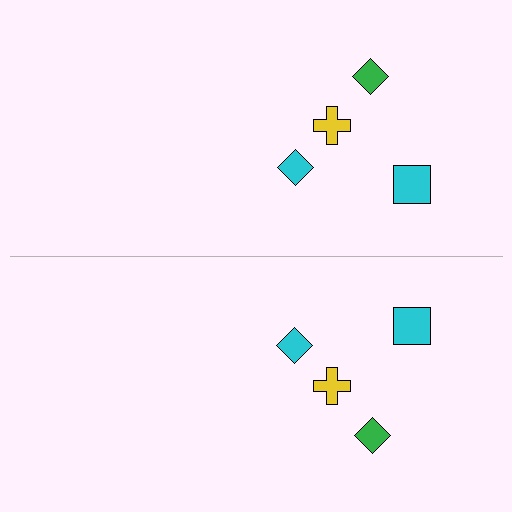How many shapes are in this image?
There are 8 shapes in this image.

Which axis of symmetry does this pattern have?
The pattern has a horizontal axis of symmetry running through the center of the image.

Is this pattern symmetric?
Yes, this pattern has bilateral (reflection) symmetry.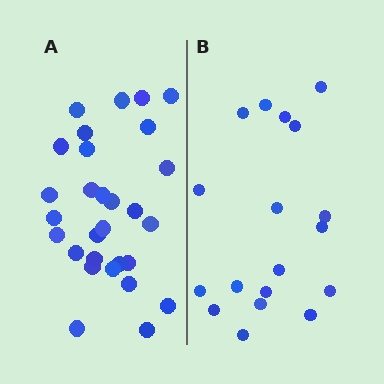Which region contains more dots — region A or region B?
Region A (the left region) has more dots.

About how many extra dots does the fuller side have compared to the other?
Region A has roughly 12 or so more dots than region B.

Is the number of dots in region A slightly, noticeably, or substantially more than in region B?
Region A has substantially more. The ratio is roughly 1.6 to 1.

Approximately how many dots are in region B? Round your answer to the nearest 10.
About 20 dots. (The exact count is 18, which rounds to 20.)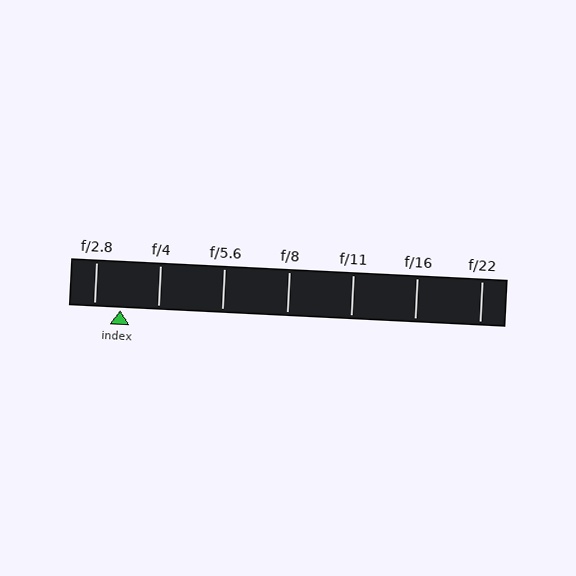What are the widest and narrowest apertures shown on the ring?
The widest aperture shown is f/2.8 and the narrowest is f/22.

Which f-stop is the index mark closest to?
The index mark is closest to f/2.8.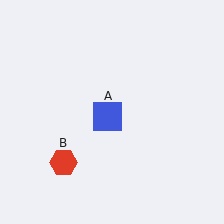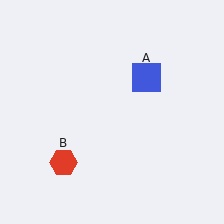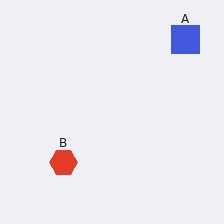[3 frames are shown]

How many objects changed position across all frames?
1 object changed position: blue square (object A).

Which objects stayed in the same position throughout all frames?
Red hexagon (object B) remained stationary.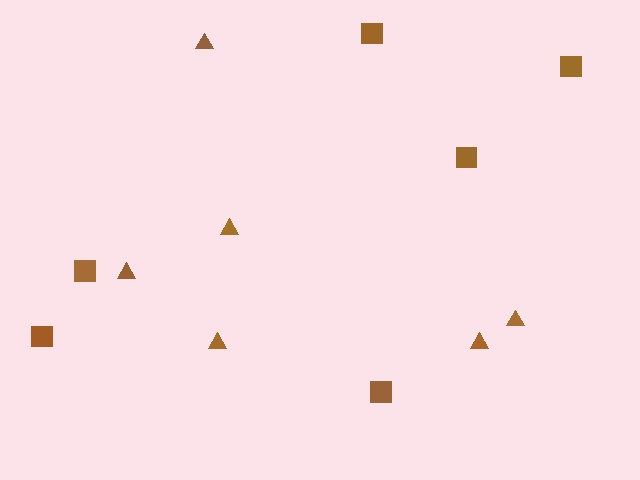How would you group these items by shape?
There are 2 groups: one group of triangles (6) and one group of squares (6).